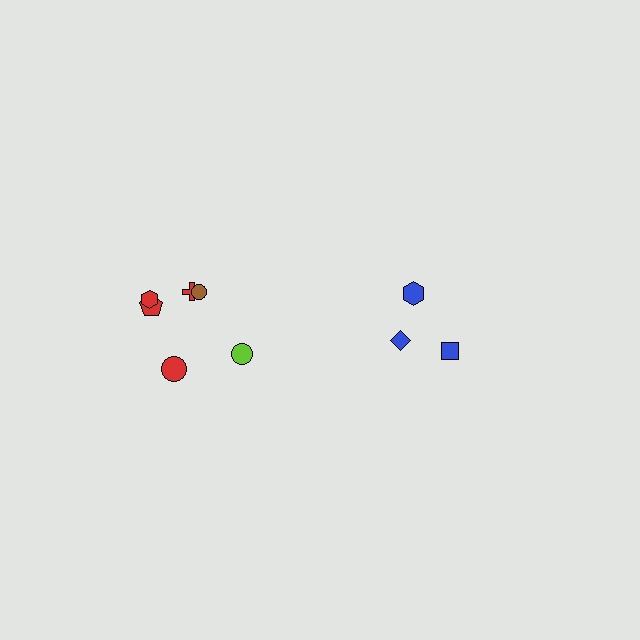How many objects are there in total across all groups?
There are 9 objects.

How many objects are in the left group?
There are 6 objects.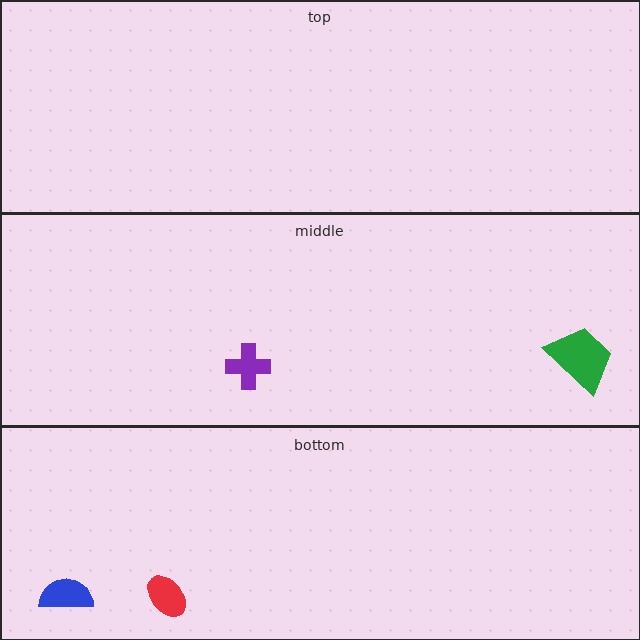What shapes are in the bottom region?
The red ellipse, the blue semicircle.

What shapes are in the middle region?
The green trapezoid, the purple cross.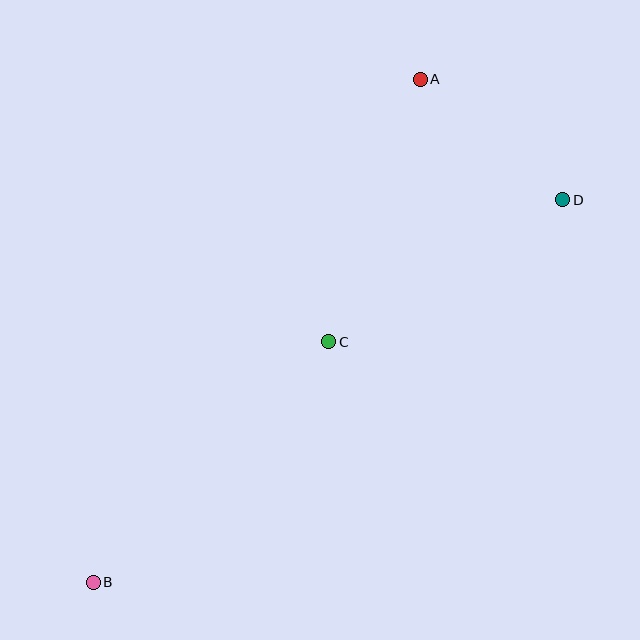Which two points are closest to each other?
Points A and D are closest to each other.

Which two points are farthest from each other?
Points B and D are farthest from each other.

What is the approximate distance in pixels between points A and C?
The distance between A and C is approximately 278 pixels.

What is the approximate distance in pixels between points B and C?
The distance between B and C is approximately 337 pixels.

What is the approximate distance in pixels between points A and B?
The distance between A and B is approximately 600 pixels.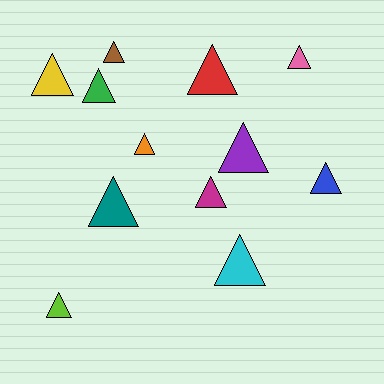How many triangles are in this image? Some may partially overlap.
There are 12 triangles.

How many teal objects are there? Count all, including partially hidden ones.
There is 1 teal object.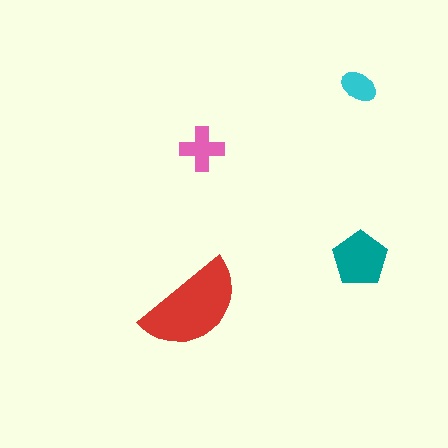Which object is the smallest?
The cyan ellipse.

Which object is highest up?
The cyan ellipse is topmost.